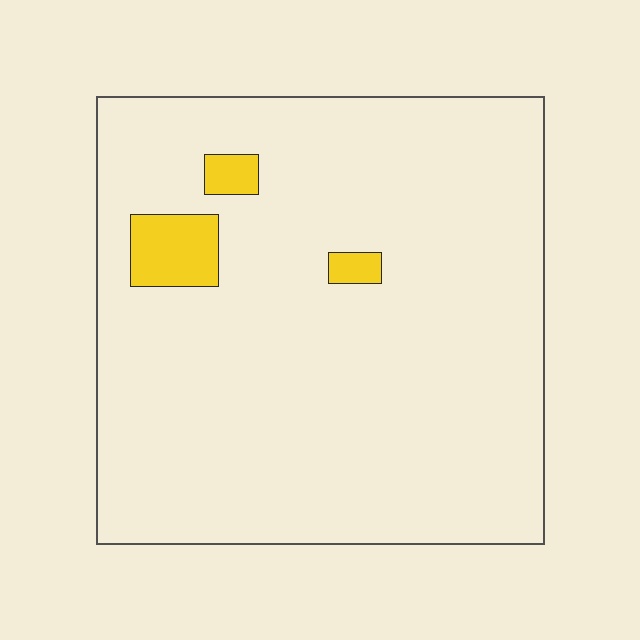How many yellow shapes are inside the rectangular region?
3.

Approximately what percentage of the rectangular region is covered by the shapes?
Approximately 5%.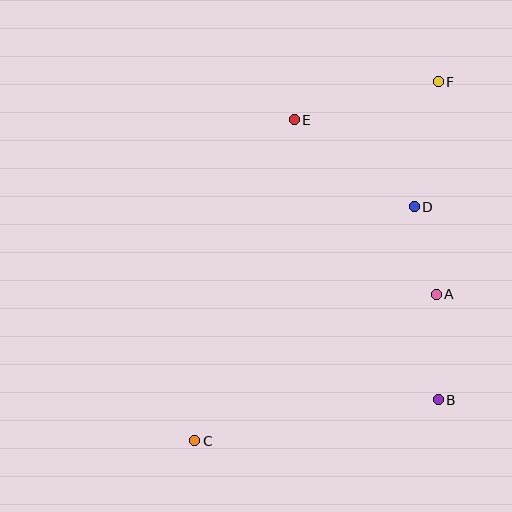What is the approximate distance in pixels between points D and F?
The distance between D and F is approximately 127 pixels.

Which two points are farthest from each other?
Points C and F are farthest from each other.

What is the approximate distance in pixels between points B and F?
The distance between B and F is approximately 318 pixels.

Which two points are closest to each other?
Points A and D are closest to each other.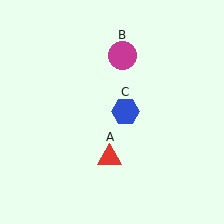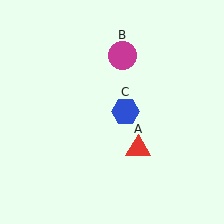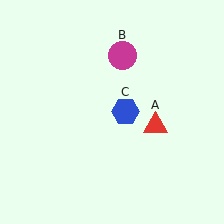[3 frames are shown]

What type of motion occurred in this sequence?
The red triangle (object A) rotated counterclockwise around the center of the scene.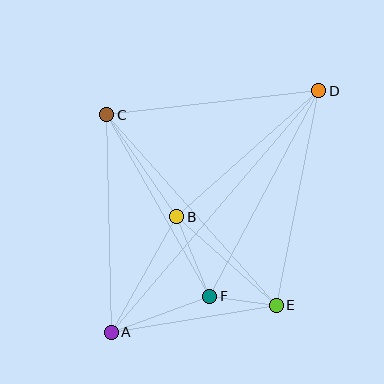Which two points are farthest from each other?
Points A and D are farthest from each other.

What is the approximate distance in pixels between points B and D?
The distance between B and D is approximately 190 pixels.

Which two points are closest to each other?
Points E and F are closest to each other.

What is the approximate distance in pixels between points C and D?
The distance between C and D is approximately 214 pixels.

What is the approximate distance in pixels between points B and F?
The distance between B and F is approximately 86 pixels.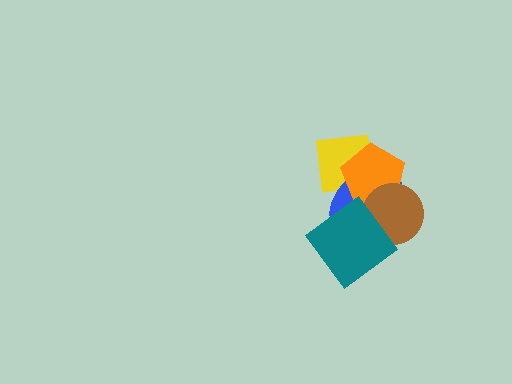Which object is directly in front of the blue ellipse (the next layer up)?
The orange pentagon is directly in front of the blue ellipse.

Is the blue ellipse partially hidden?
Yes, it is partially covered by another shape.